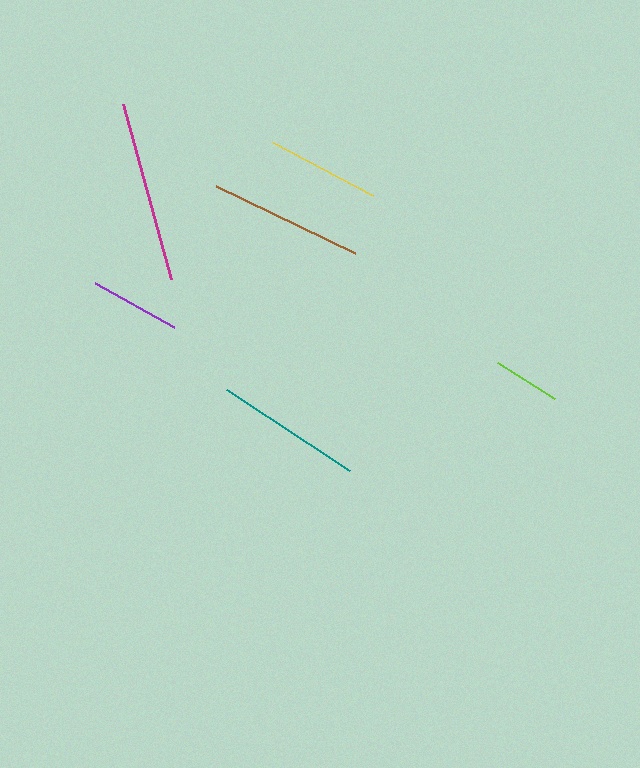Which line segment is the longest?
The magenta line is the longest at approximately 182 pixels.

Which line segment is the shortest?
The lime line is the shortest at approximately 68 pixels.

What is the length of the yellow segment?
The yellow segment is approximately 113 pixels long.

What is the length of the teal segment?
The teal segment is approximately 147 pixels long.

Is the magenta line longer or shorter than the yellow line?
The magenta line is longer than the yellow line.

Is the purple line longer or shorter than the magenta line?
The magenta line is longer than the purple line.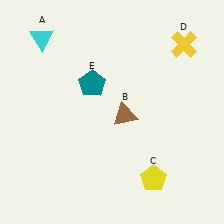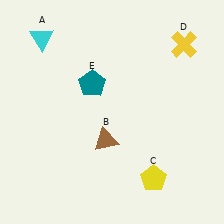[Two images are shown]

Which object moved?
The brown triangle (B) moved down.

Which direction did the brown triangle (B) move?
The brown triangle (B) moved down.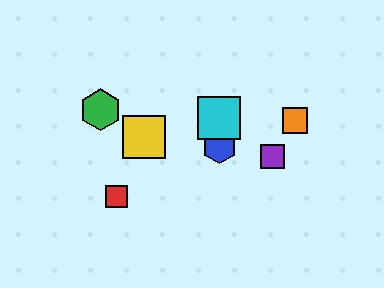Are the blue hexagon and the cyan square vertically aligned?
Yes, both are at x≈219.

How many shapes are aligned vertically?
2 shapes (the blue hexagon, the cyan square) are aligned vertically.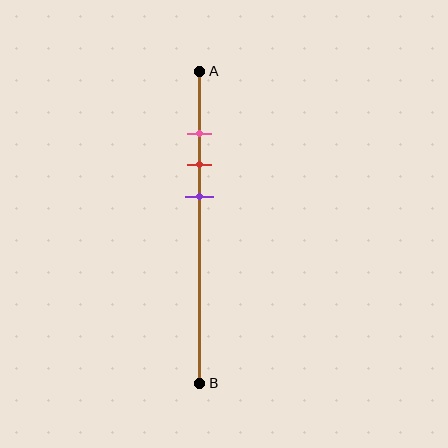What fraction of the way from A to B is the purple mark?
The purple mark is approximately 40% (0.4) of the way from A to B.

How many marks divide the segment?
There are 3 marks dividing the segment.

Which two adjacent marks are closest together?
The pink and red marks are the closest adjacent pair.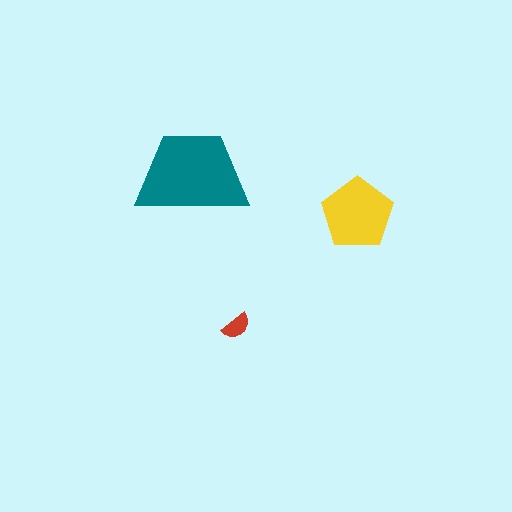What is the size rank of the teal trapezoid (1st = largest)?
1st.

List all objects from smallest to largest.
The red semicircle, the yellow pentagon, the teal trapezoid.